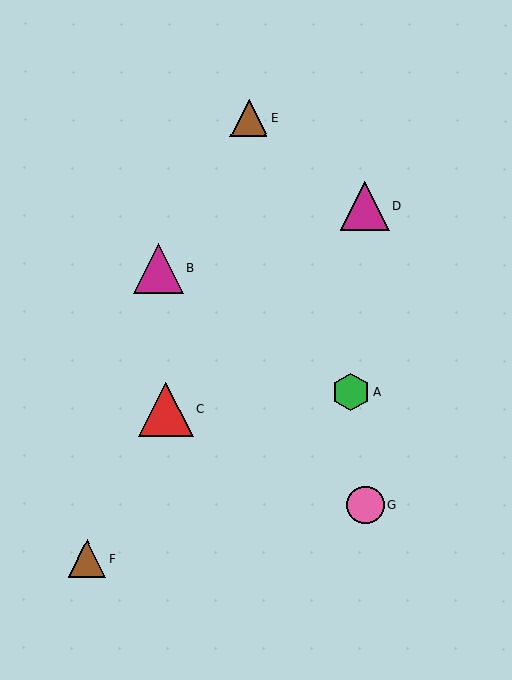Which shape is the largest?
The red triangle (labeled C) is the largest.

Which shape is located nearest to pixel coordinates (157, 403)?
The red triangle (labeled C) at (166, 409) is nearest to that location.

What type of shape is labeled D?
Shape D is a magenta triangle.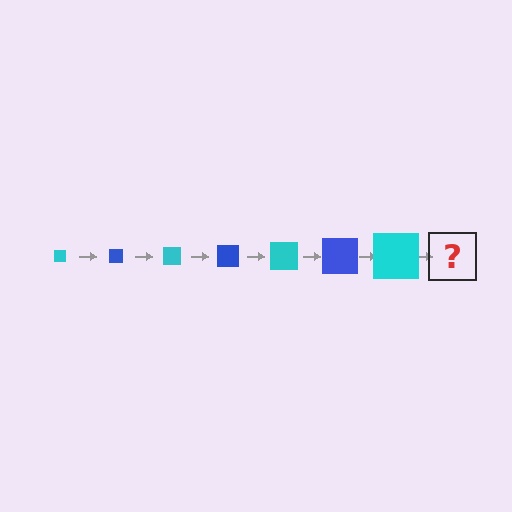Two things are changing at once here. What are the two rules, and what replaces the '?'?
The two rules are that the square grows larger each step and the color cycles through cyan and blue. The '?' should be a blue square, larger than the previous one.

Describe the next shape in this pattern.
It should be a blue square, larger than the previous one.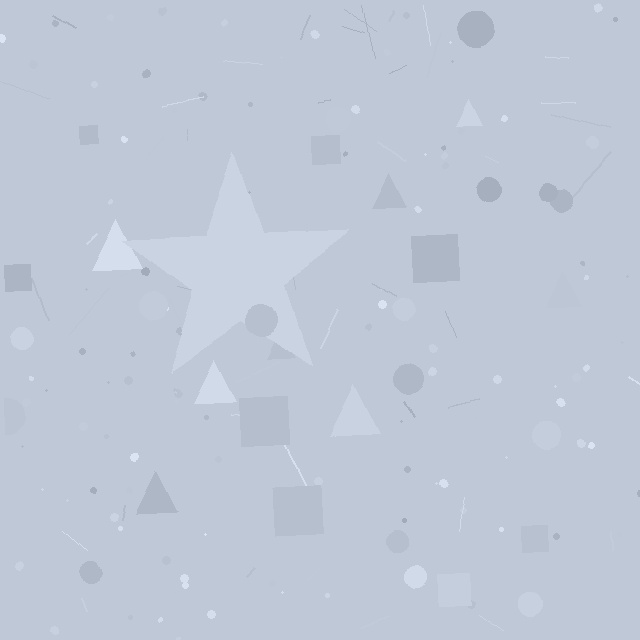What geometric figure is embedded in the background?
A star is embedded in the background.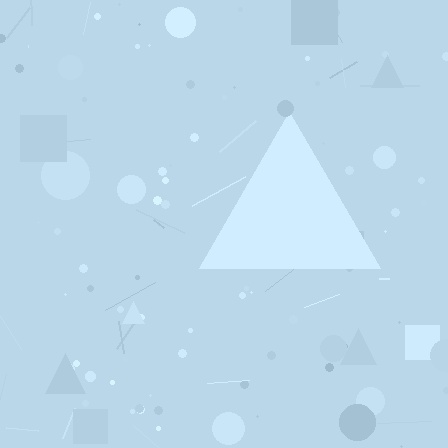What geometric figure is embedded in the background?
A triangle is embedded in the background.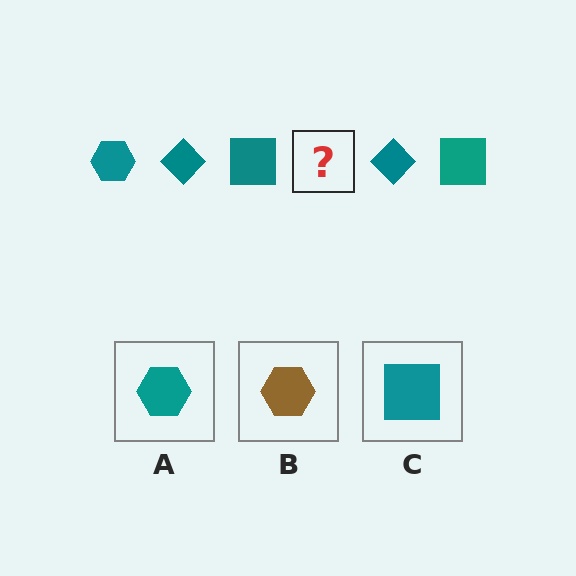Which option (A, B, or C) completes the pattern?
A.